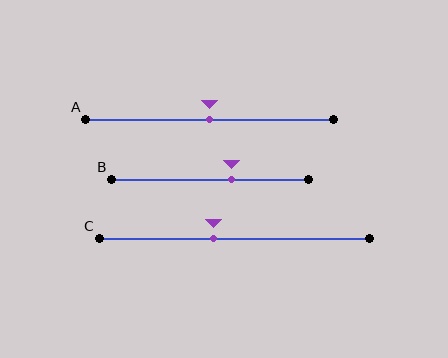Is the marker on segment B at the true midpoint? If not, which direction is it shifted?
No, the marker on segment B is shifted to the right by about 11% of the segment length.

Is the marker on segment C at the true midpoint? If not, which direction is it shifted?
No, the marker on segment C is shifted to the left by about 7% of the segment length.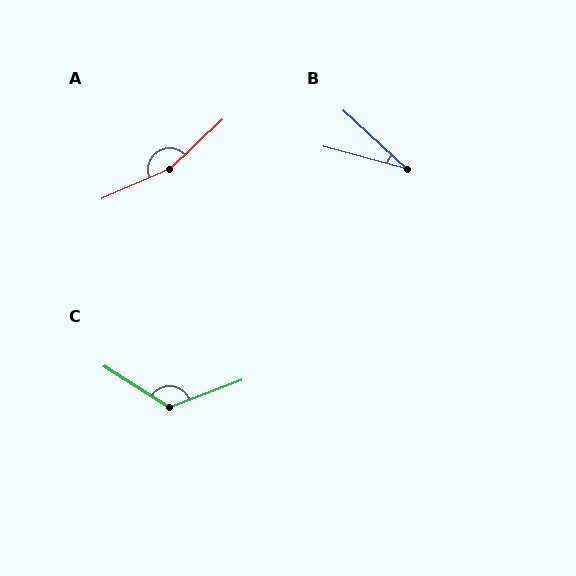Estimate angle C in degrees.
Approximately 127 degrees.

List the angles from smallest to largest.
B (28°), C (127°), A (161°).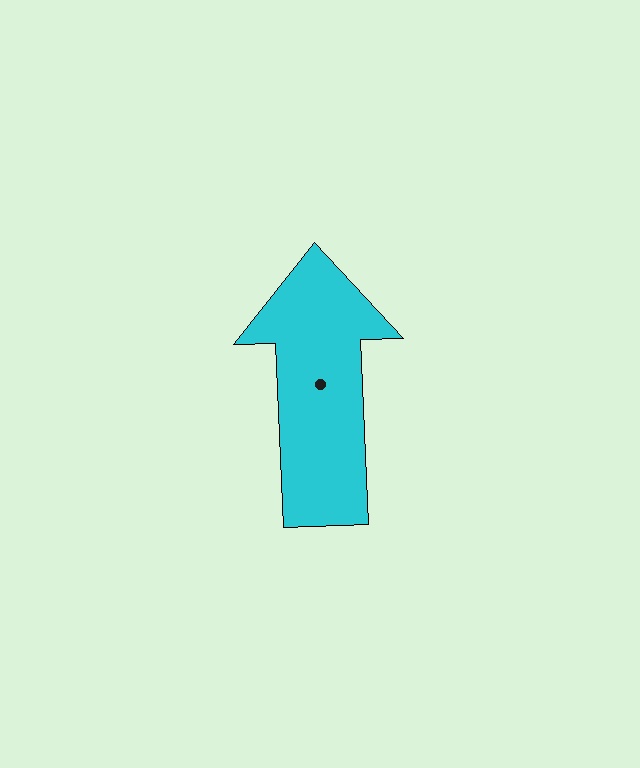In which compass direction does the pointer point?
North.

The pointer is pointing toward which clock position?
Roughly 12 o'clock.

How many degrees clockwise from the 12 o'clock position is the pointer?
Approximately 358 degrees.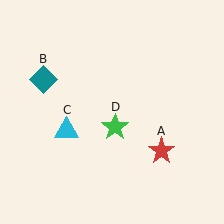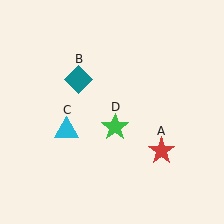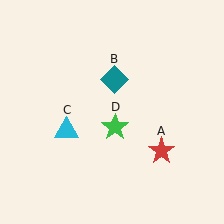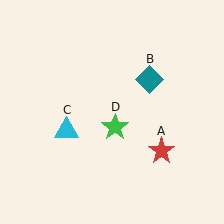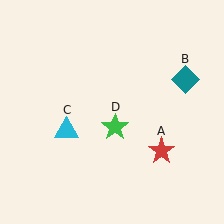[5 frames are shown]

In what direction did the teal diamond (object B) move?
The teal diamond (object B) moved right.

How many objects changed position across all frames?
1 object changed position: teal diamond (object B).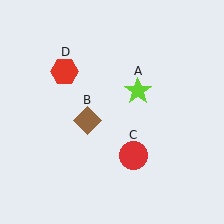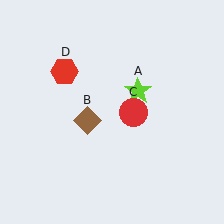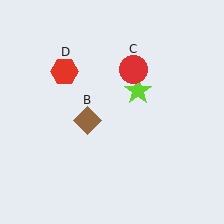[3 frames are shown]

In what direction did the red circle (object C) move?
The red circle (object C) moved up.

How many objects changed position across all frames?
1 object changed position: red circle (object C).